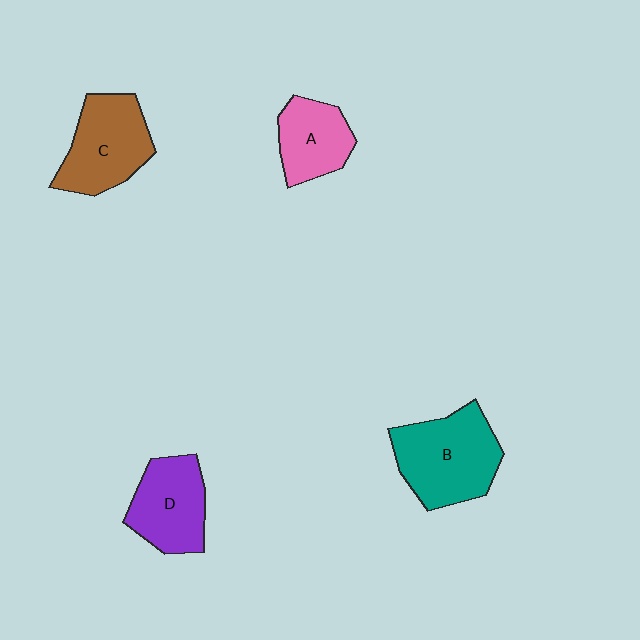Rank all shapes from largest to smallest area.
From largest to smallest: B (teal), C (brown), D (purple), A (pink).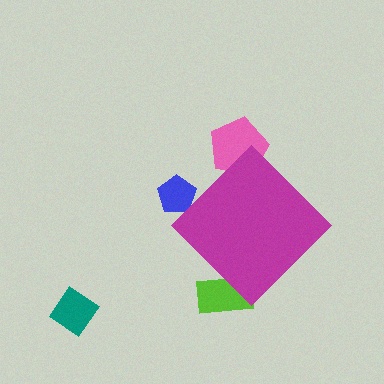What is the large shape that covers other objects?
A magenta diamond.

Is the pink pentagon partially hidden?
Yes, the pink pentagon is partially hidden behind the magenta diamond.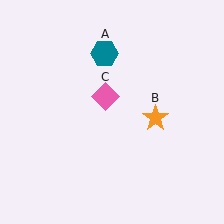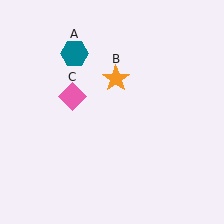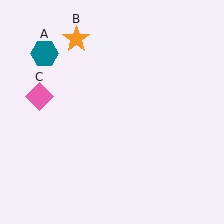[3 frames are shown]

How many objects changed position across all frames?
3 objects changed position: teal hexagon (object A), orange star (object B), pink diamond (object C).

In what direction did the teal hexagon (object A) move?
The teal hexagon (object A) moved left.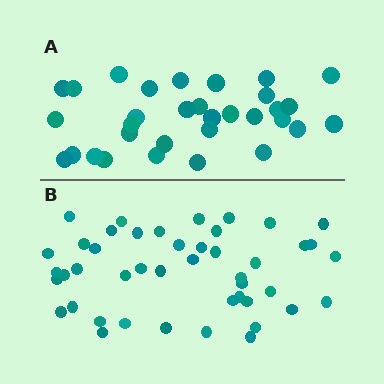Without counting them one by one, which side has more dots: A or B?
Region B (the bottom region) has more dots.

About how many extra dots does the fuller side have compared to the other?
Region B has approximately 15 more dots than region A.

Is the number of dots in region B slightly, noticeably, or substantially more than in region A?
Region B has noticeably more, but not dramatically so. The ratio is roughly 1.4 to 1.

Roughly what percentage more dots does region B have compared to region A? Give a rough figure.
About 40% more.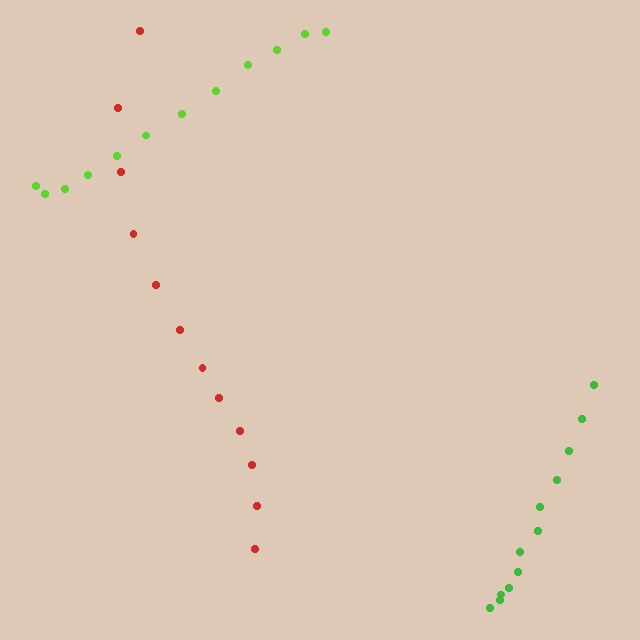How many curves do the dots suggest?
There are 3 distinct paths.